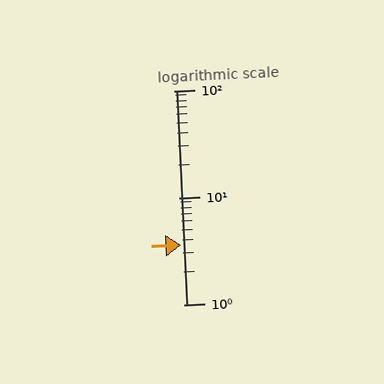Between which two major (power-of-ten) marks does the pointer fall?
The pointer is between 1 and 10.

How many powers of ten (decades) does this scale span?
The scale spans 2 decades, from 1 to 100.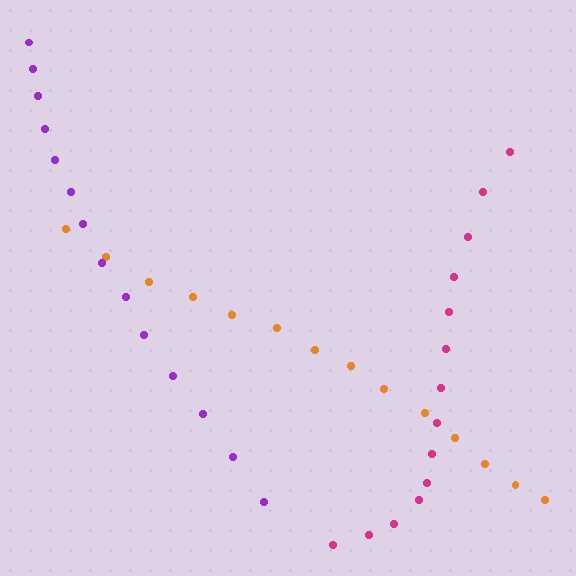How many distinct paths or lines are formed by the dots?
There are 3 distinct paths.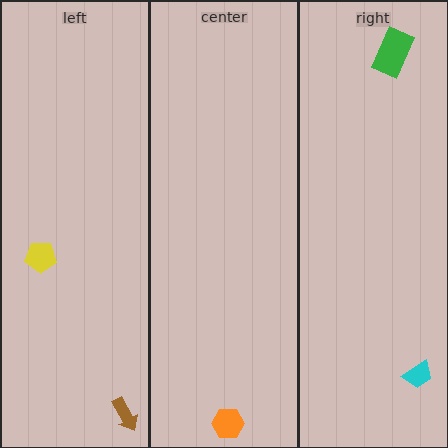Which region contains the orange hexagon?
The center region.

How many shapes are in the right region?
2.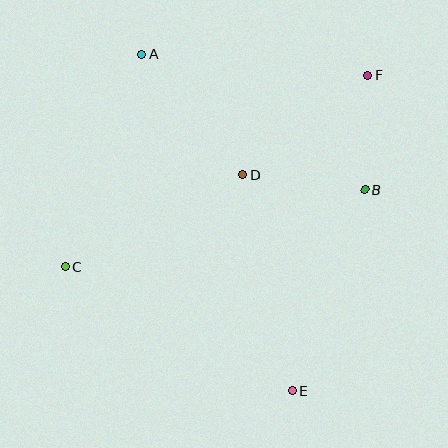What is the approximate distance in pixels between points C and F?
The distance between C and F is approximately 357 pixels.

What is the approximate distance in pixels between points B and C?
The distance between B and C is approximately 309 pixels.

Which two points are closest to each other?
Points B and F are closest to each other.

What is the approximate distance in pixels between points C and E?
The distance between C and E is approximately 258 pixels.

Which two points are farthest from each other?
Points A and E are farthest from each other.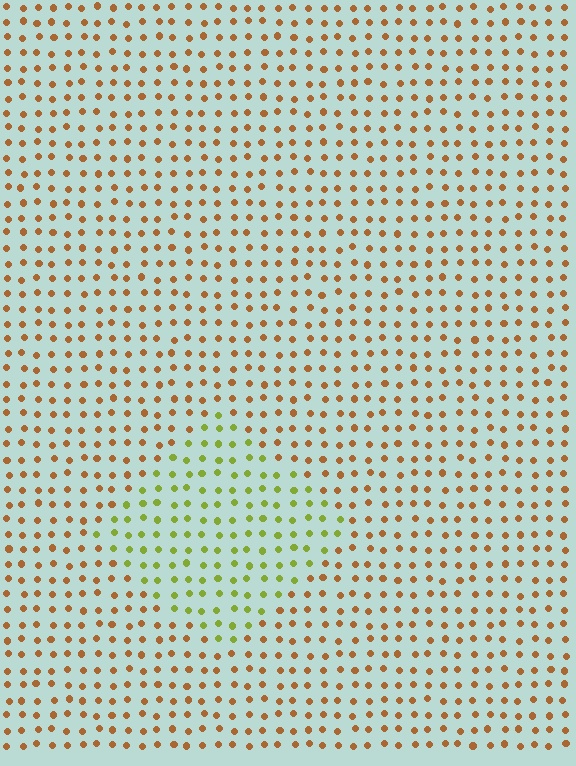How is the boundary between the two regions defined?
The boundary is defined purely by a slight shift in hue (about 54 degrees). Spacing, size, and orientation are identical on both sides.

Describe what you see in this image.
The image is filled with small brown elements in a uniform arrangement. A diamond-shaped region is visible where the elements are tinted to a slightly different hue, forming a subtle color boundary.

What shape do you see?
I see a diamond.